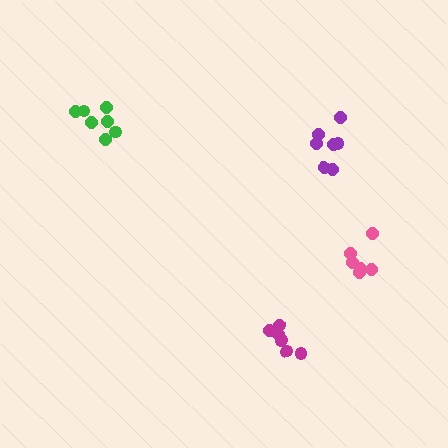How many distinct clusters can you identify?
There are 4 distinct clusters.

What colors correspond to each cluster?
The clusters are colored: magenta, purple, pink, green.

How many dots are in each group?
Group 1: 6 dots, Group 2: 7 dots, Group 3: 6 dots, Group 4: 7 dots (26 total).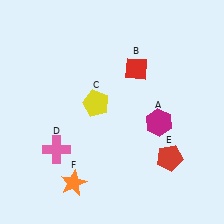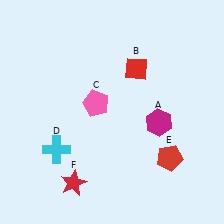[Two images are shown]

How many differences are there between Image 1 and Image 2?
There are 3 differences between the two images.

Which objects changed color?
C changed from yellow to pink. D changed from pink to cyan. F changed from orange to red.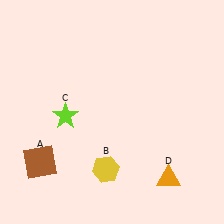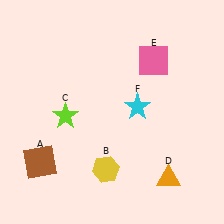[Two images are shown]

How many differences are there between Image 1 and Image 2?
There are 2 differences between the two images.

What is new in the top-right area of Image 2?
A cyan star (F) was added in the top-right area of Image 2.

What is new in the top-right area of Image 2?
A pink square (E) was added in the top-right area of Image 2.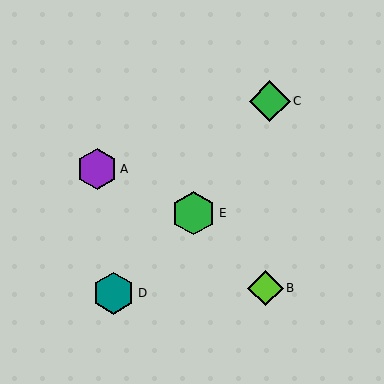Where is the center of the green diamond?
The center of the green diamond is at (270, 101).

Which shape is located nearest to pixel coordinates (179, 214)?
The green hexagon (labeled E) at (194, 213) is nearest to that location.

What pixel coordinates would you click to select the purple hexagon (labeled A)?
Click at (97, 169) to select the purple hexagon A.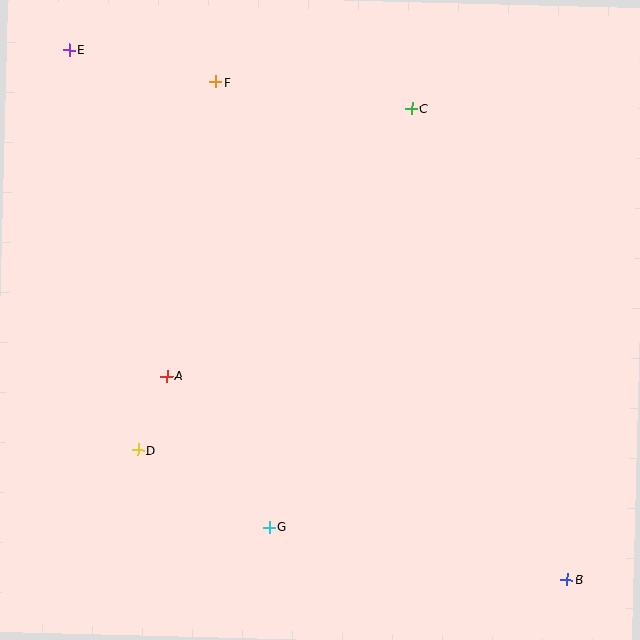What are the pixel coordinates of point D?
Point D is at (138, 450).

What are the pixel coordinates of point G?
Point G is at (269, 527).